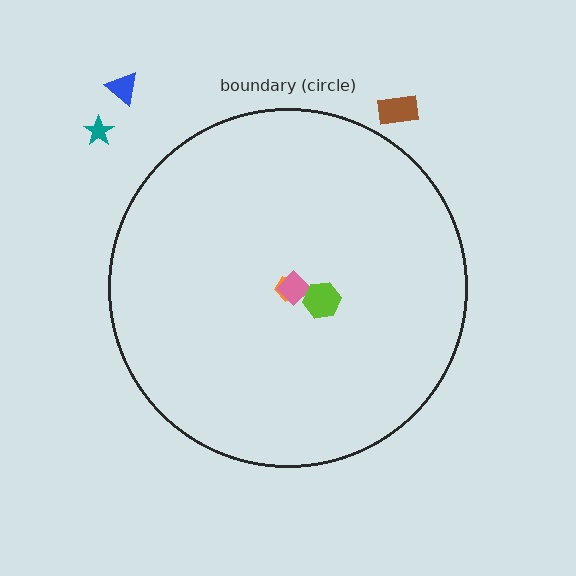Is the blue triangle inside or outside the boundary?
Outside.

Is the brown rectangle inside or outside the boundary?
Outside.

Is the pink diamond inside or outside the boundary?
Inside.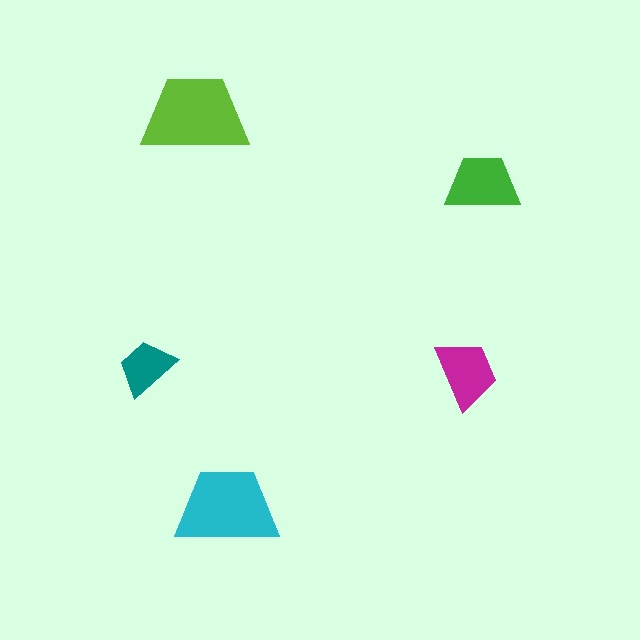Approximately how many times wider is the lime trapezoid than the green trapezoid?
About 1.5 times wider.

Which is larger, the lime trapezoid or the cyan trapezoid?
The lime one.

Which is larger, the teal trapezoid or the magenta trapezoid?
The magenta one.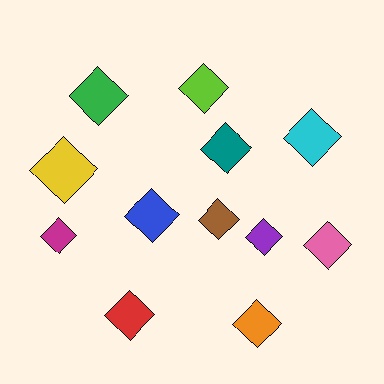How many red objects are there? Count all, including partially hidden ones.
There is 1 red object.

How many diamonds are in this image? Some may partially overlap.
There are 12 diamonds.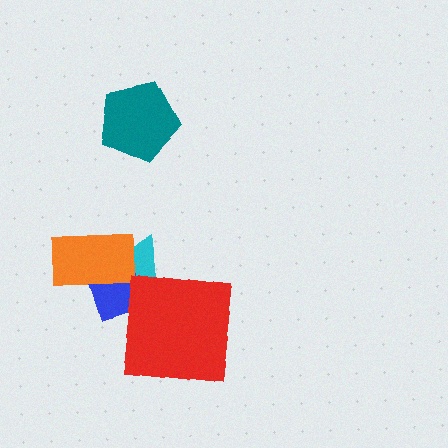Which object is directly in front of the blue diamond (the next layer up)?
The orange rectangle is directly in front of the blue diamond.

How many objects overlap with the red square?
1 object overlaps with the red square.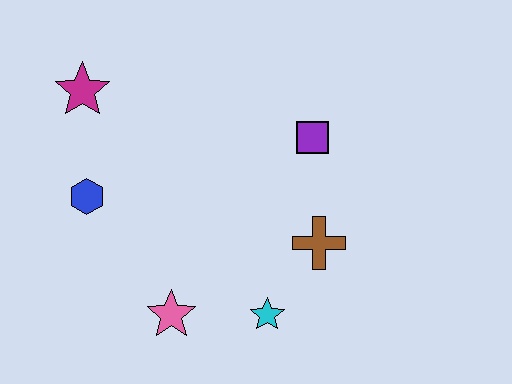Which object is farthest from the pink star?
The magenta star is farthest from the pink star.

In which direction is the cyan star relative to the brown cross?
The cyan star is below the brown cross.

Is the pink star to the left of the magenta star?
No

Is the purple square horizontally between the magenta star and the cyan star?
No